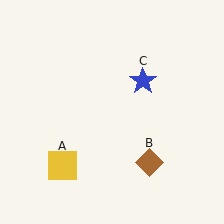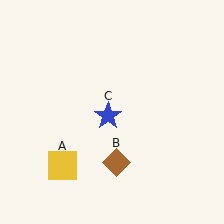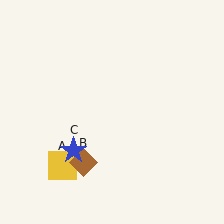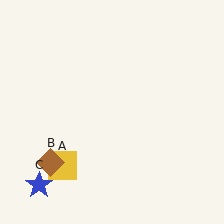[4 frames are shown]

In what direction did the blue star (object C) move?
The blue star (object C) moved down and to the left.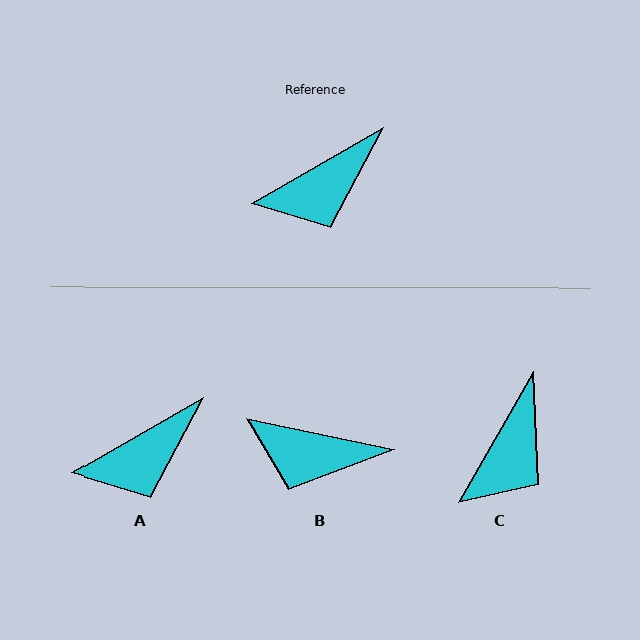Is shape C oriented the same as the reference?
No, it is off by about 30 degrees.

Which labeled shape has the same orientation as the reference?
A.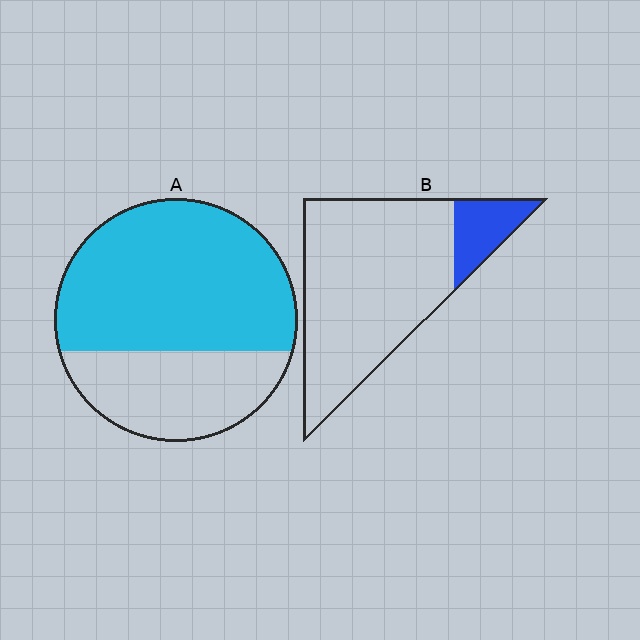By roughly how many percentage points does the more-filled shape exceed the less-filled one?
By roughly 50 percentage points (A over B).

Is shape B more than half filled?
No.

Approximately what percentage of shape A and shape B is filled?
A is approximately 65% and B is approximately 15%.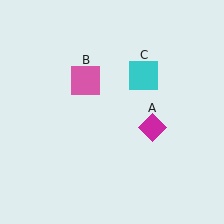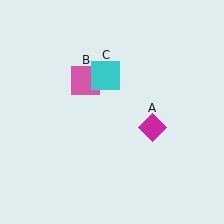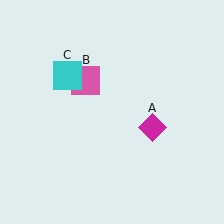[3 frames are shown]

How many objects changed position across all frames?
1 object changed position: cyan square (object C).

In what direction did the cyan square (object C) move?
The cyan square (object C) moved left.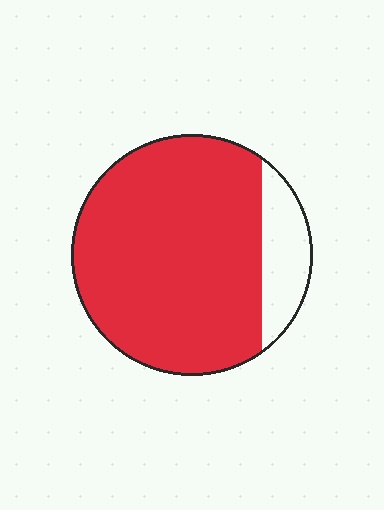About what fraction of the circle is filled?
About five sixths (5/6).